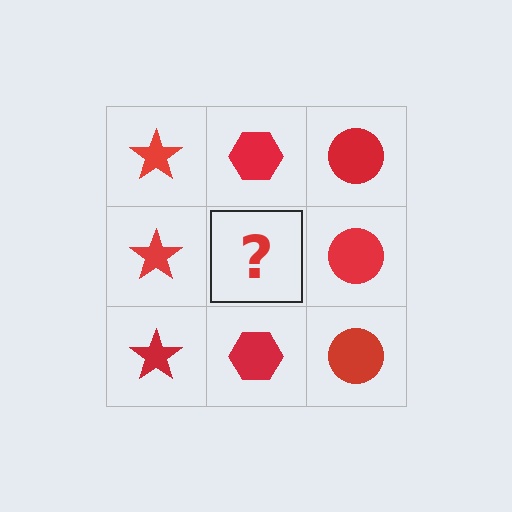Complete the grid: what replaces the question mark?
The question mark should be replaced with a red hexagon.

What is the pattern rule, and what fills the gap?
The rule is that each column has a consistent shape. The gap should be filled with a red hexagon.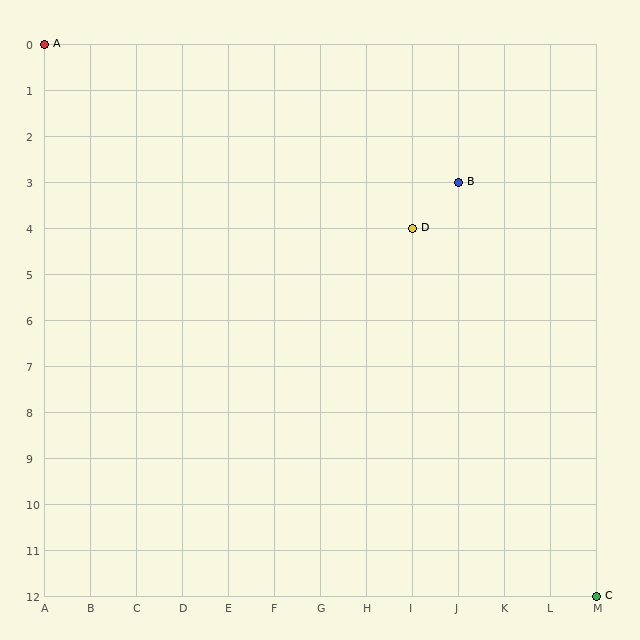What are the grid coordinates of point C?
Point C is at grid coordinates (M, 12).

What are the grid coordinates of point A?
Point A is at grid coordinates (A, 0).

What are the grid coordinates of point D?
Point D is at grid coordinates (I, 4).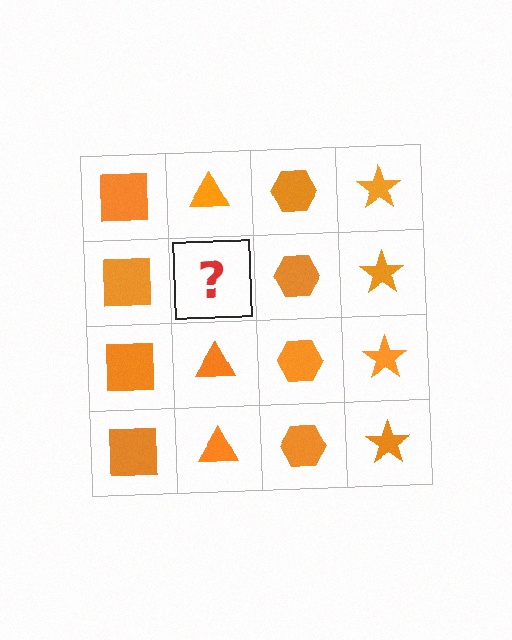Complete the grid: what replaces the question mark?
The question mark should be replaced with an orange triangle.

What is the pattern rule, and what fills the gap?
The rule is that each column has a consistent shape. The gap should be filled with an orange triangle.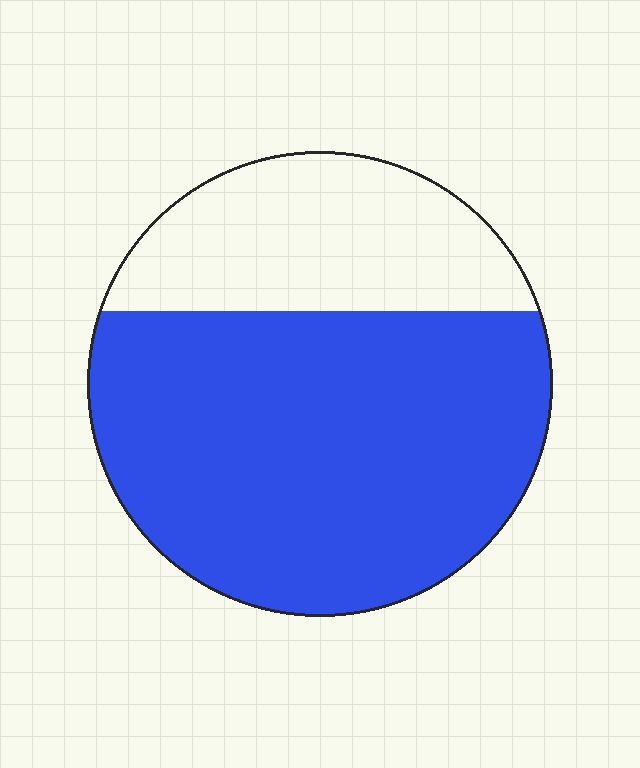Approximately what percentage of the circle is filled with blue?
Approximately 70%.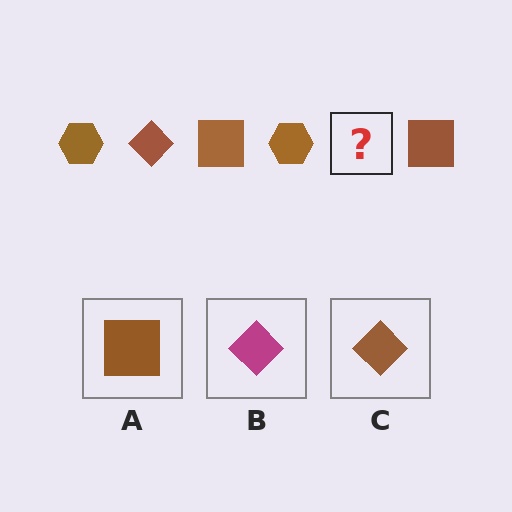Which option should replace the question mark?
Option C.